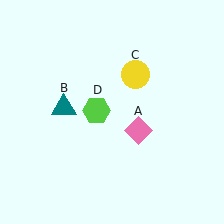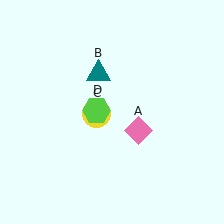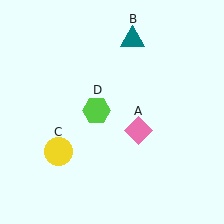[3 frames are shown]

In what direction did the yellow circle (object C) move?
The yellow circle (object C) moved down and to the left.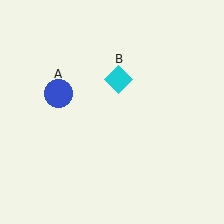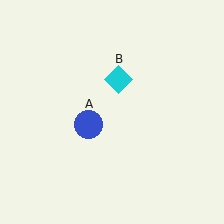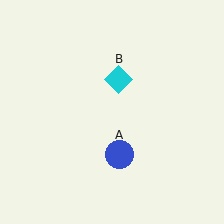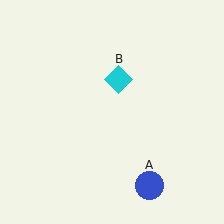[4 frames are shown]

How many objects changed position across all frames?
1 object changed position: blue circle (object A).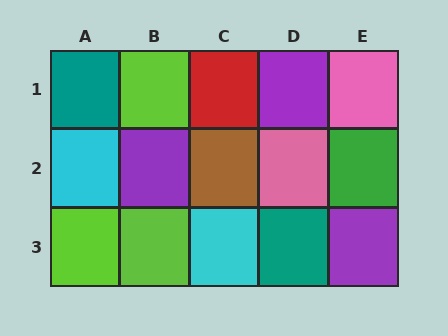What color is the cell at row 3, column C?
Cyan.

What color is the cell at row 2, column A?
Cyan.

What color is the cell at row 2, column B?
Purple.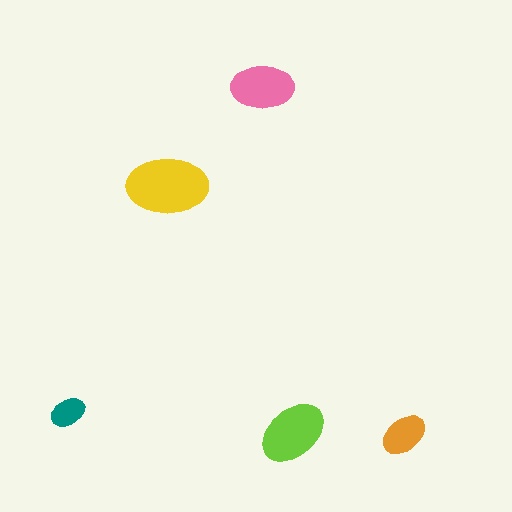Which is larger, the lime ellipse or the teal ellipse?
The lime one.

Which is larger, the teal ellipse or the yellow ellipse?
The yellow one.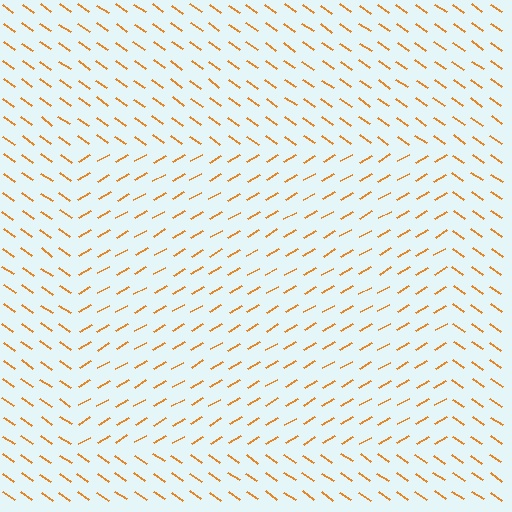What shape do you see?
I see a rectangle.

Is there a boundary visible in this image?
Yes, there is a texture boundary formed by a change in line orientation.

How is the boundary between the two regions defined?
The boundary is defined purely by a change in line orientation (approximately 65 degrees difference). All lines are the same color and thickness.